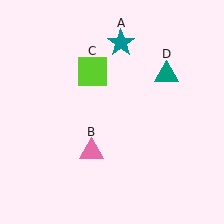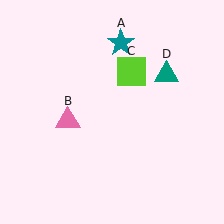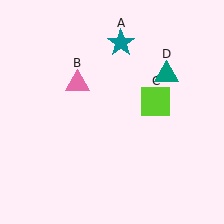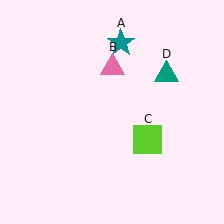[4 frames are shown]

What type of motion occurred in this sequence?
The pink triangle (object B), lime square (object C) rotated clockwise around the center of the scene.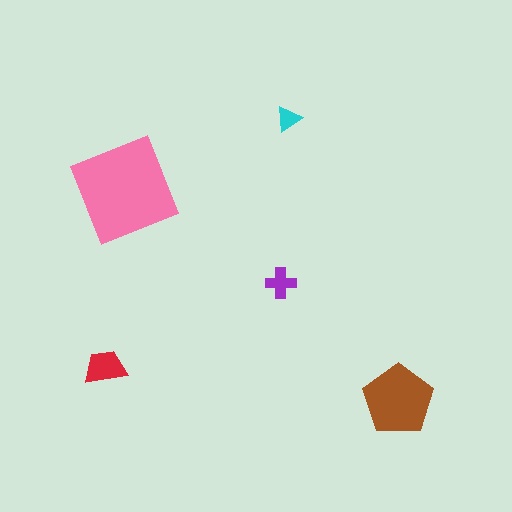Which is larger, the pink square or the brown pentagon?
The pink square.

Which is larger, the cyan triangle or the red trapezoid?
The red trapezoid.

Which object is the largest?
The pink square.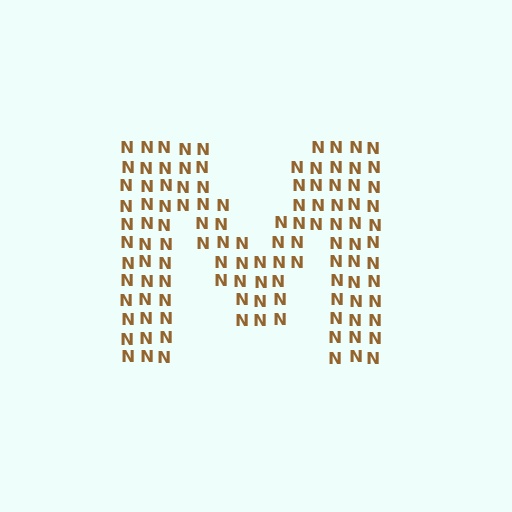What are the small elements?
The small elements are letter N's.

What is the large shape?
The large shape is the letter M.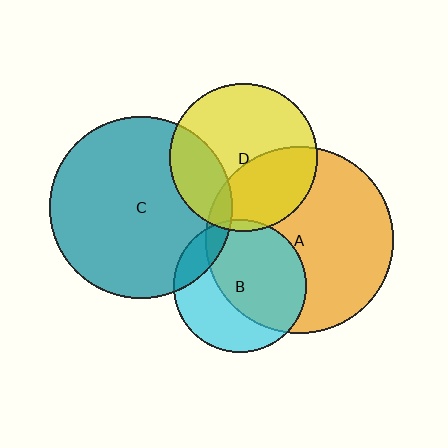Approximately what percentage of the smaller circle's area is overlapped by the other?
Approximately 60%.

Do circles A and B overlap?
Yes.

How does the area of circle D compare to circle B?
Approximately 1.2 times.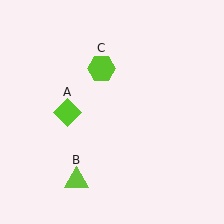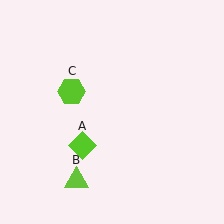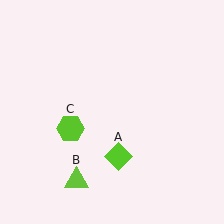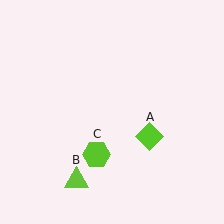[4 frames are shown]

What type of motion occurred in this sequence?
The lime diamond (object A), lime hexagon (object C) rotated counterclockwise around the center of the scene.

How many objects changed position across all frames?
2 objects changed position: lime diamond (object A), lime hexagon (object C).